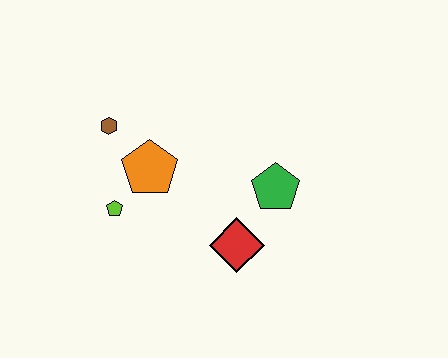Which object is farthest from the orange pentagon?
The green pentagon is farthest from the orange pentagon.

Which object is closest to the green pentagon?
The red diamond is closest to the green pentagon.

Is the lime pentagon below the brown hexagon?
Yes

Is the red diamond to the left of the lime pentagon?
No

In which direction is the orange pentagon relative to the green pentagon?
The orange pentagon is to the left of the green pentagon.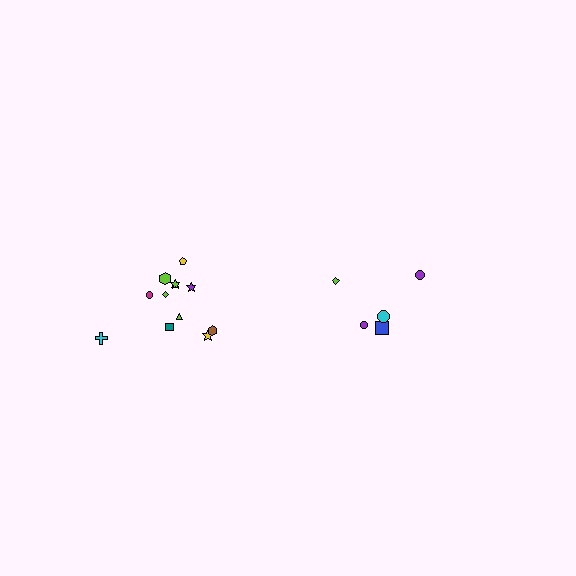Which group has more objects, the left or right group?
The left group.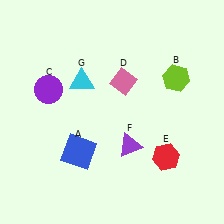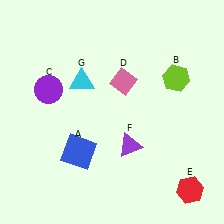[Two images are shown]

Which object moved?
The red hexagon (E) moved down.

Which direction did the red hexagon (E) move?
The red hexagon (E) moved down.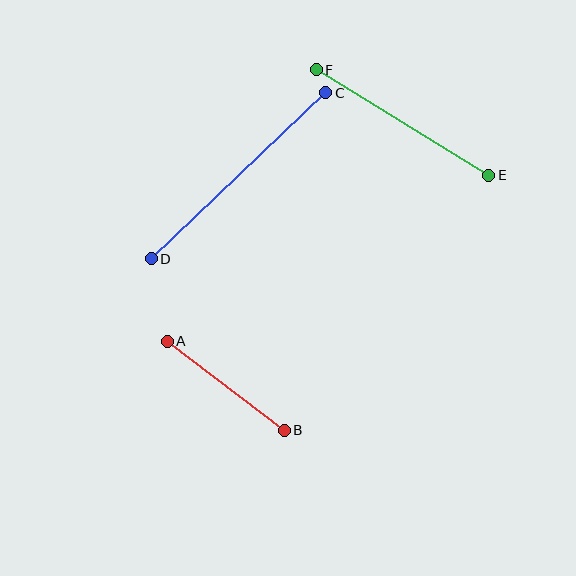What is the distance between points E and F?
The distance is approximately 202 pixels.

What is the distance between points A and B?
The distance is approximately 147 pixels.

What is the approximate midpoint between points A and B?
The midpoint is at approximately (226, 386) pixels.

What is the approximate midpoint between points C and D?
The midpoint is at approximately (238, 176) pixels.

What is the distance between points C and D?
The distance is approximately 241 pixels.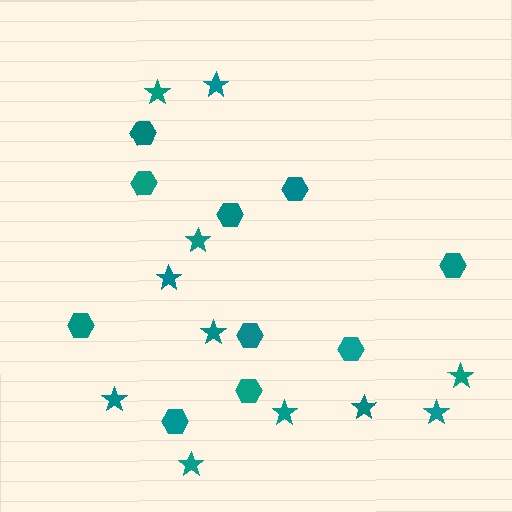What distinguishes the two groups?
There are 2 groups: one group of hexagons (10) and one group of stars (11).